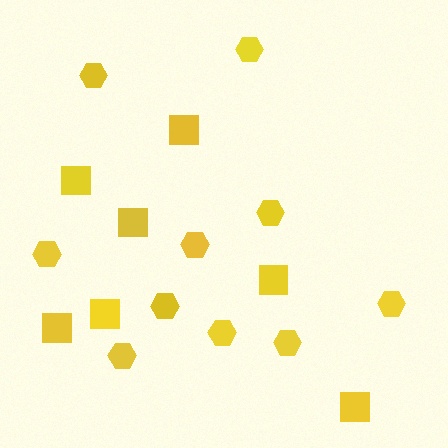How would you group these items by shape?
There are 2 groups: one group of hexagons (10) and one group of squares (7).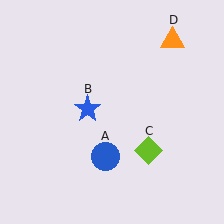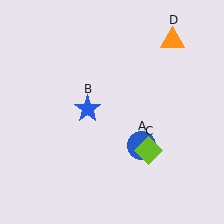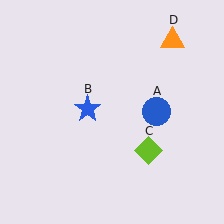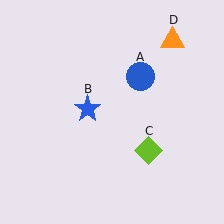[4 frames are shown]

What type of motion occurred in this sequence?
The blue circle (object A) rotated counterclockwise around the center of the scene.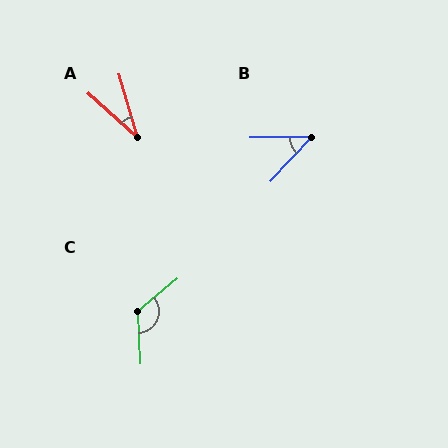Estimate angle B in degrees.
Approximately 47 degrees.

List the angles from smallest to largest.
A (32°), B (47°), C (127°).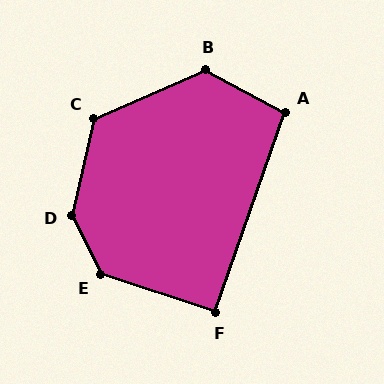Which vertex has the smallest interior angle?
F, at approximately 91 degrees.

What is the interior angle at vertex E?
Approximately 135 degrees (obtuse).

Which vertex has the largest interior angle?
D, at approximately 141 degrees.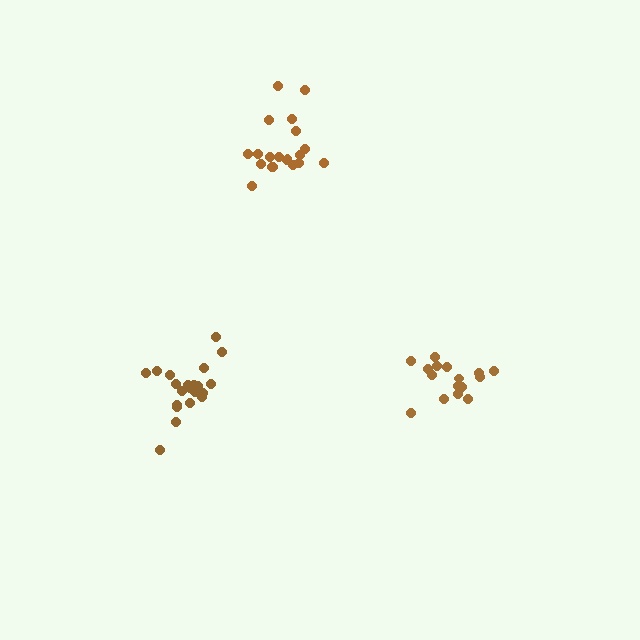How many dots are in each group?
Group 1: 21 dots, Group 2: 20 dots, Group 3: 16 dots (57 total).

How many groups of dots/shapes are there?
There are 3 groups.